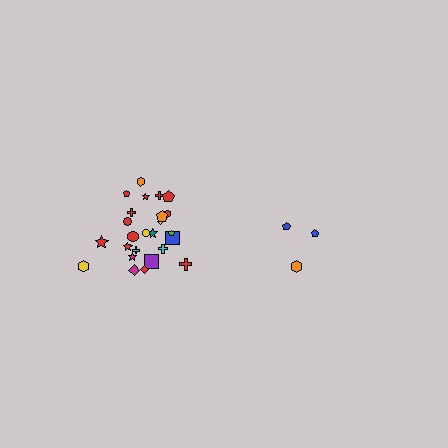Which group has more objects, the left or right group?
The left group.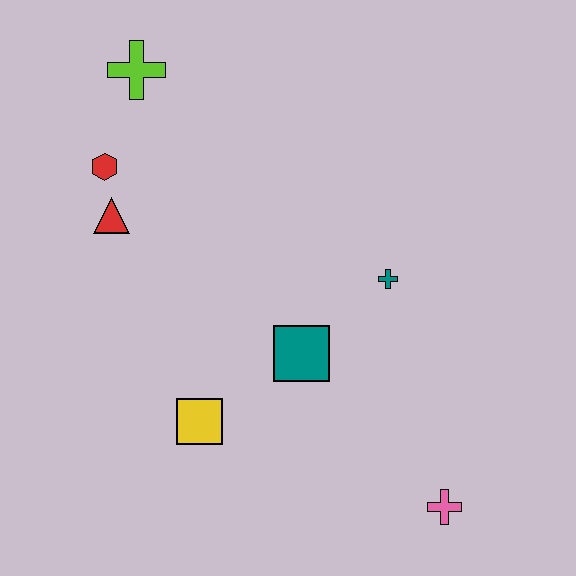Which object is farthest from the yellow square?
The lime cross is farthest from the yellow square.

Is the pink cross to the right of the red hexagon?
Yes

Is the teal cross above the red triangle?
No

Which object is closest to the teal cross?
The teal square is closest to the teal cross.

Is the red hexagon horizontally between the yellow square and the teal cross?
No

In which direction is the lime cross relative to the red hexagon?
The lime cross is above the red hexagon.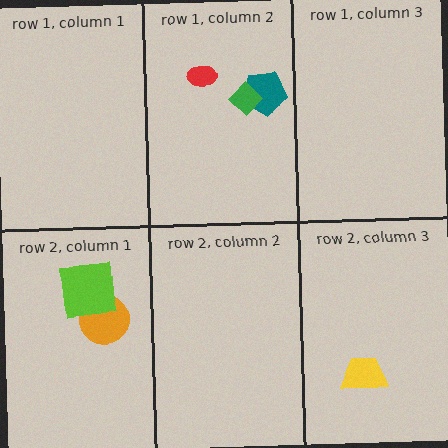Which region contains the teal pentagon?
The row 1, column 2 region.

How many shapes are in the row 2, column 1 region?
2.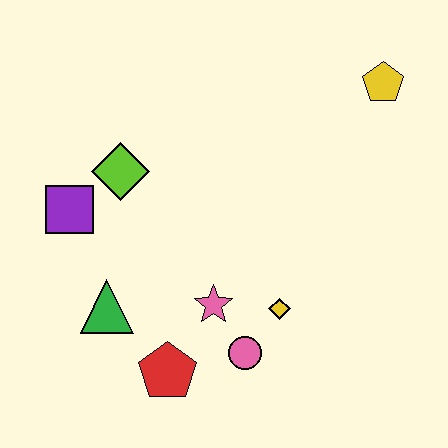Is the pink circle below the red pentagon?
No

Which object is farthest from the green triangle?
The yellow pentagon is farthest from the green triangle.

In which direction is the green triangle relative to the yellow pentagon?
The green triangle is to the left of the yellow pentagon.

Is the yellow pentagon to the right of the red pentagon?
Yes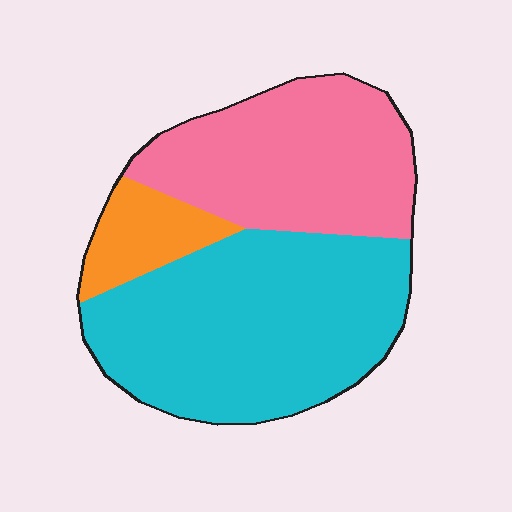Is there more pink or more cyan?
Cyan.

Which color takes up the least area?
Orange, at roughly 10%.